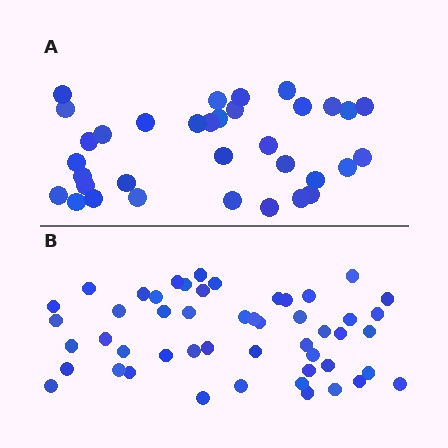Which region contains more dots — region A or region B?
Region B (the bottom region) has more dots.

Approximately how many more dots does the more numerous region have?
Region B has approximately 15 more dots than region A.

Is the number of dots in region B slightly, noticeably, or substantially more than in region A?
Region B has substantially more. The ratio is roughly 1.5 to 1.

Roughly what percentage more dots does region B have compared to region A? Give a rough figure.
About 45% more.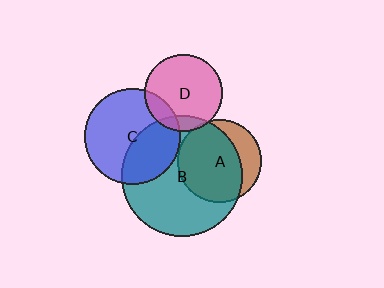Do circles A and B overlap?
Yes.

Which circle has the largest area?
Circle B (teal).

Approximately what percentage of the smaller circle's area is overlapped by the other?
Approximately 70%.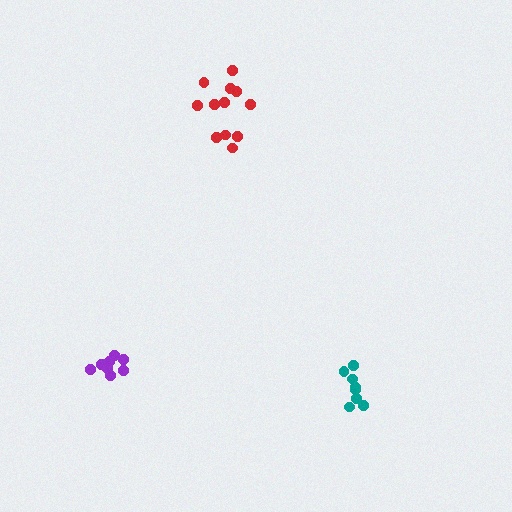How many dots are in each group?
Group 1: 8 dots, Group 2: 8 dots, Group 3: 12 dots (28 total).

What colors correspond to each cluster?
The clusters are colored: teal, purple, red.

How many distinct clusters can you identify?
There are 3 distinct clusters.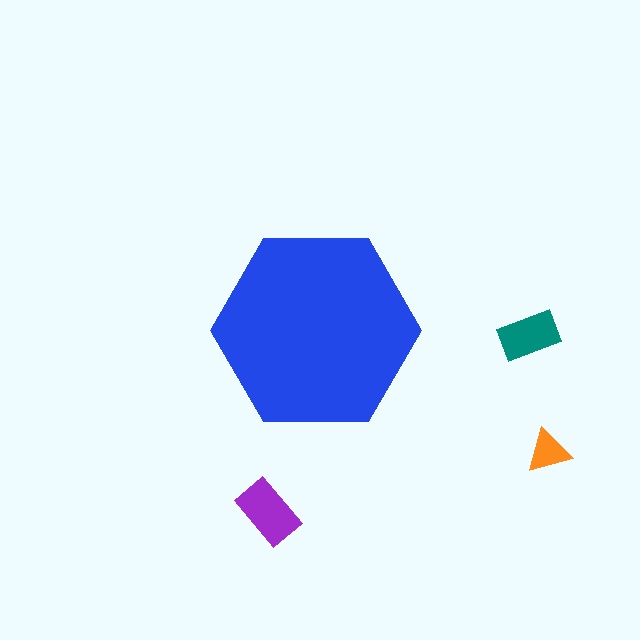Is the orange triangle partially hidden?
No, the orange triangle is fully visible.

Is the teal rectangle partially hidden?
No, the teal rectangle is fully visible.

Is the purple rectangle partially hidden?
No, the purple rectangle is fully visible.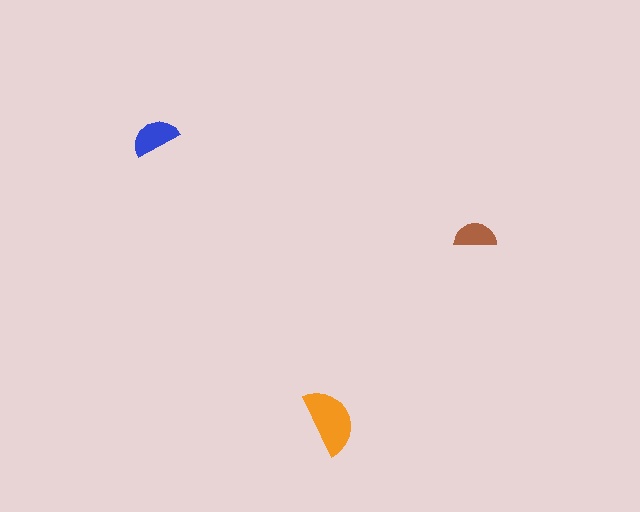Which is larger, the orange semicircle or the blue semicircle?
The orange one.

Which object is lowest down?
The orange semicircle is bottommost.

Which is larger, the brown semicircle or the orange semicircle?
The orange one.